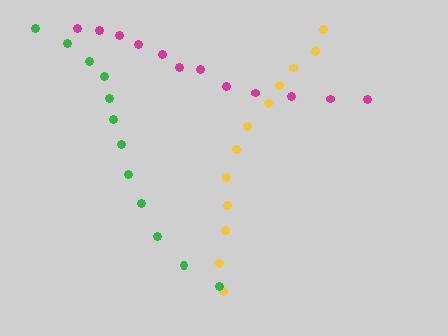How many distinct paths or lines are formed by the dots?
There are 3 distinct paths.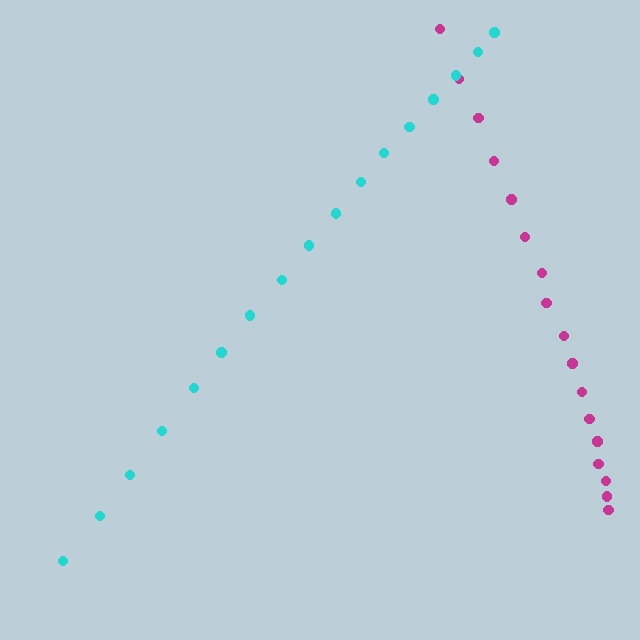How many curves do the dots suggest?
There are 2 distinct paths.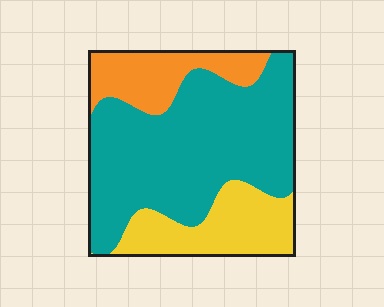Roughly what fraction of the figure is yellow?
Yellow covers about 20% of the figure.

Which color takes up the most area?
Teal, at roughly 60%.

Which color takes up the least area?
Orange, at roughly 15%.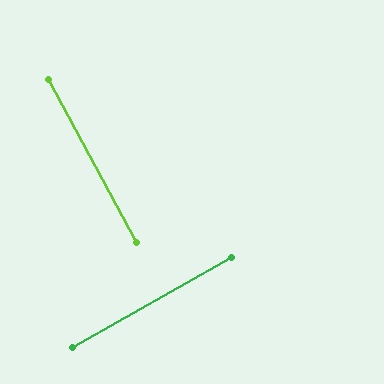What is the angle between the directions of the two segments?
Approximately 89 degrees.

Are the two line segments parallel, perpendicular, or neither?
Perpendicular — they meet at approximately 89°.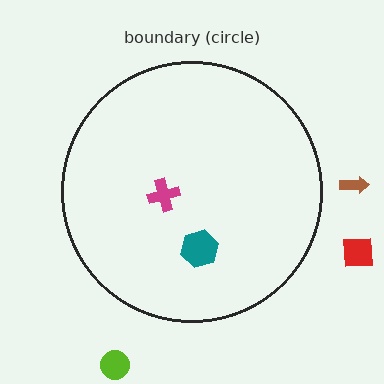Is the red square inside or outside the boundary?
Outside.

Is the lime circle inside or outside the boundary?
Outside.